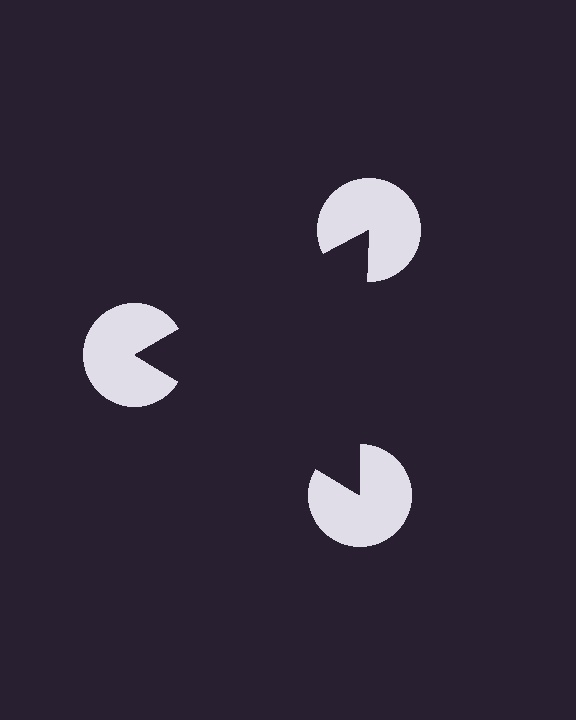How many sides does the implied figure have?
3 sides.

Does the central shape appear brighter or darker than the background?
It typically appears slightly darker than the background, even though no actual brightness change is drawn.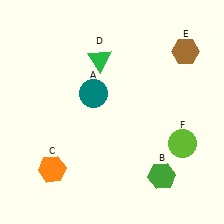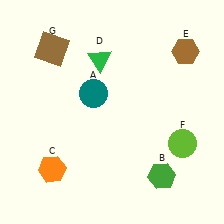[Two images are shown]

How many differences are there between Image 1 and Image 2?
There is 1 difference between the two images.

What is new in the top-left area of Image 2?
A brown square (G) was added in the top-left area of Image 2.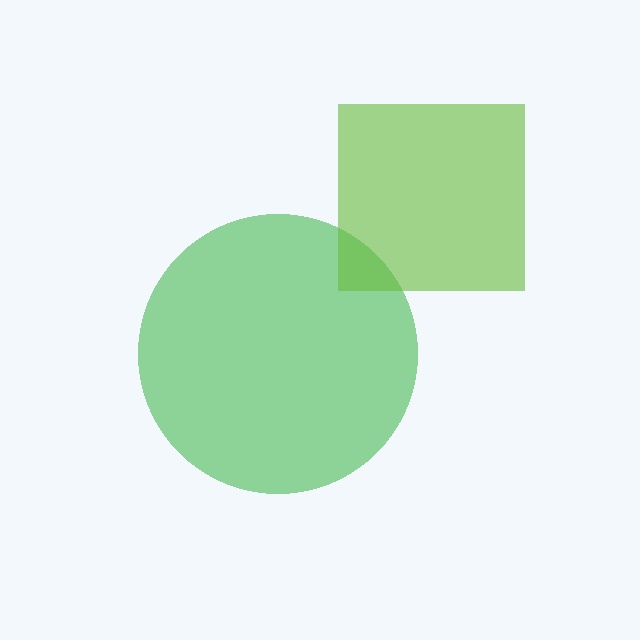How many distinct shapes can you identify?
There are 2 distinct shapes: a green circle, a lime square.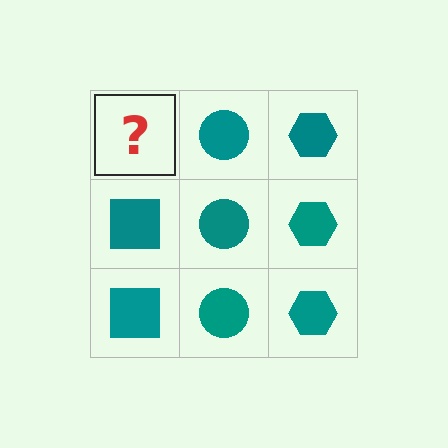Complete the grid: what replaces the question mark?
The question mark should be replaced with a teal square.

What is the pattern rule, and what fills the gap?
The rule is that each column has a consistent shape. The gap should be filled with a teal square.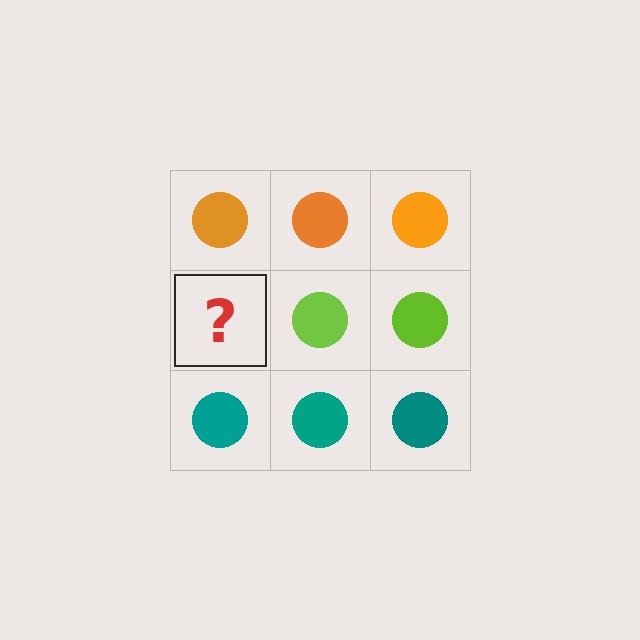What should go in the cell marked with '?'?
The missing cell should contain a lime circle.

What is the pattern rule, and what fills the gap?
The rule is that each row has a consistent color. The gap should be filled with a lime circle.